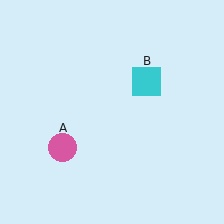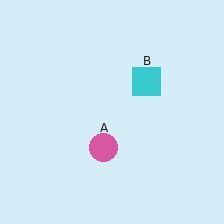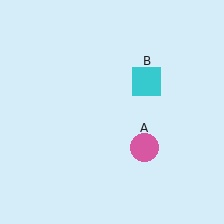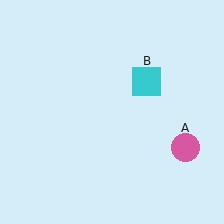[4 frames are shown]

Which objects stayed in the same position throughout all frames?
Cyan square (object B) remained stationary.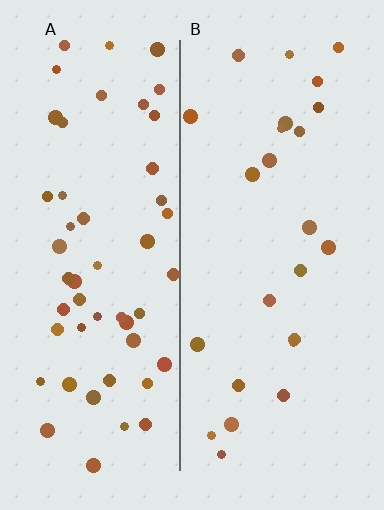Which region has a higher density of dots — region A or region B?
A (the left).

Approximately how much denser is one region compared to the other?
Approximately 2.2× — region A over region B.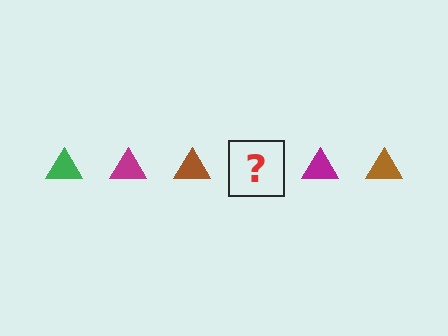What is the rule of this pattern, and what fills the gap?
The rule is that the pattern cycles through green, magenta, brown triangles. The gap should be filled with a green triangle.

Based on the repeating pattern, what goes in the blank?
The blank should be a green triangle.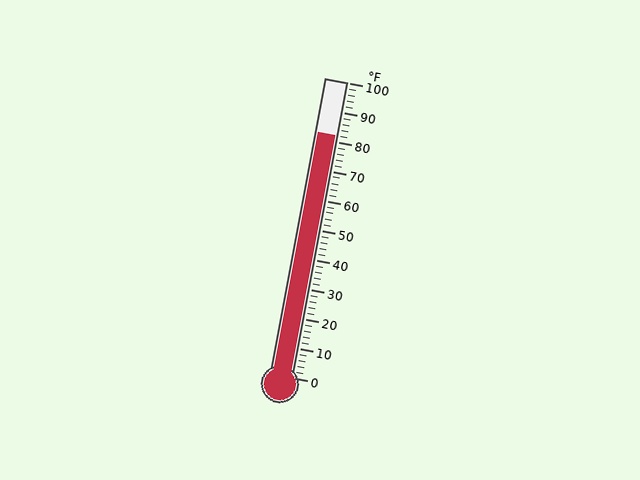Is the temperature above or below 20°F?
The temperature is above 20°F.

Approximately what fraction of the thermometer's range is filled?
The thermometer is filled to approximately 80% of its range.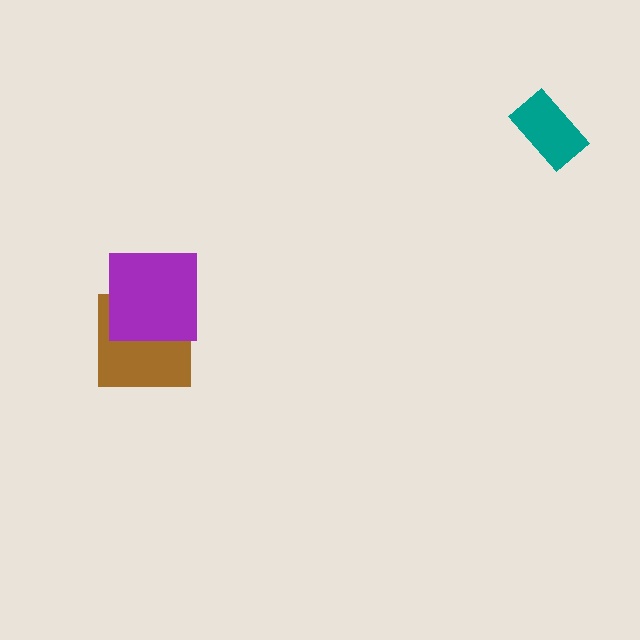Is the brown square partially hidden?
Yes, it is partially covered by another shape.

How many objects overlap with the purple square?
1 object overlaps with the purple square.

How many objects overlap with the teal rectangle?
0 objects overlap with the teal rectangle.